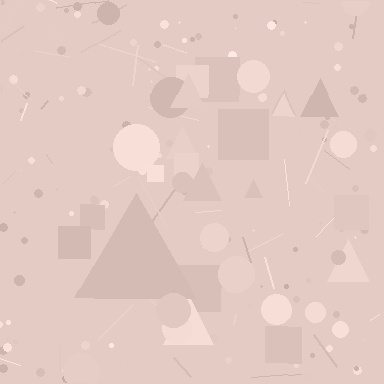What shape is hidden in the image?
A triangle is hidden in the image.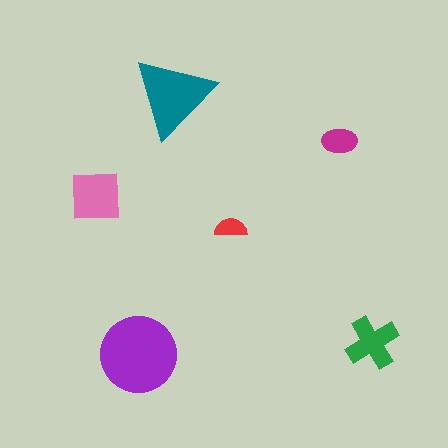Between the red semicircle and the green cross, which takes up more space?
The green cross.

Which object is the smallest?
The red semicircle.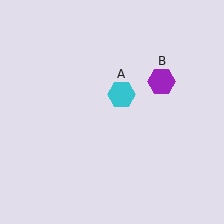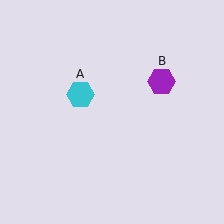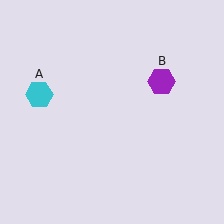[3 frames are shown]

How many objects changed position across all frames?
1 object changed position: cyan hexagon (object A).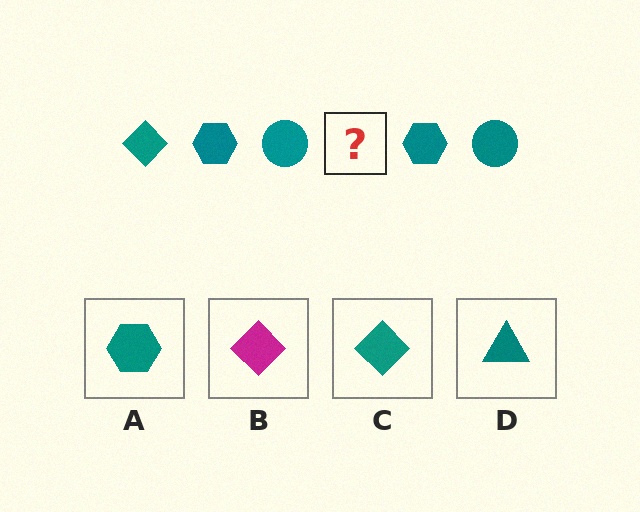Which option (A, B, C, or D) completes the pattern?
C.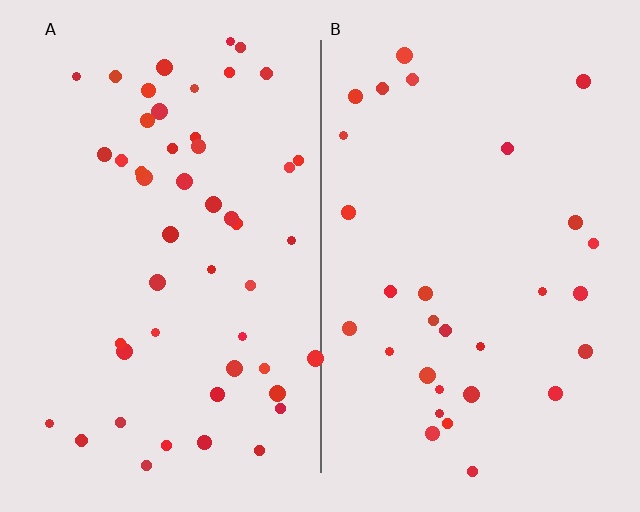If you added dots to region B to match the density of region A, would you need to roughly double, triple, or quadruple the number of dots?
Approximately double.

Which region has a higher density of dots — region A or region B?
A (the left).